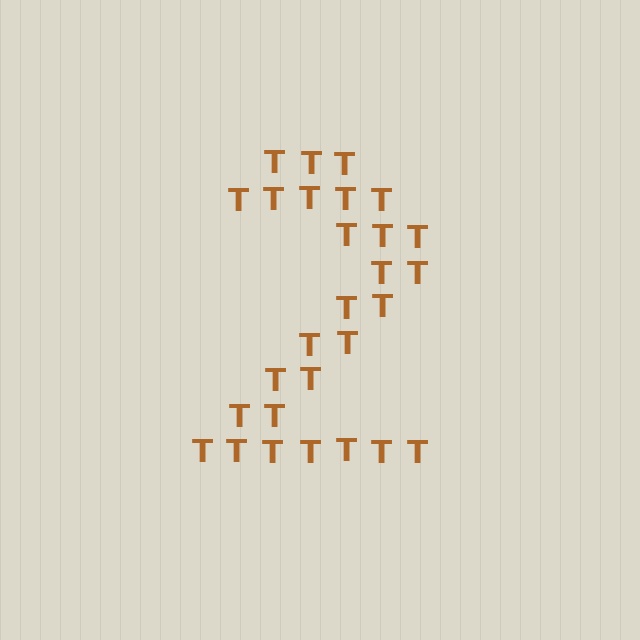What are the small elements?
The small elements are letter T's.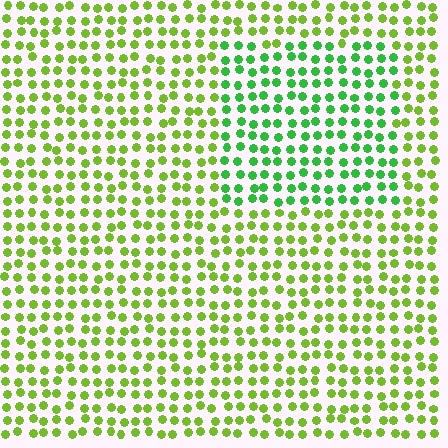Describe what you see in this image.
The image is filled with small lime elements in a uniform arrangement. A rectangle-shaped region is visible where the elements are tinted to a slightly different hue, forming a subtle color boundary.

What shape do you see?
I see a rectangle.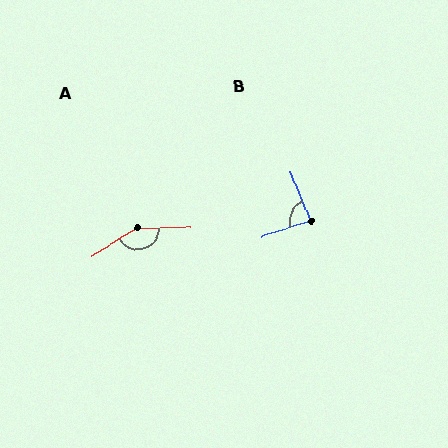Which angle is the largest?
A, at approximately 148 degrees.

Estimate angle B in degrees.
Approximately 86 degrees.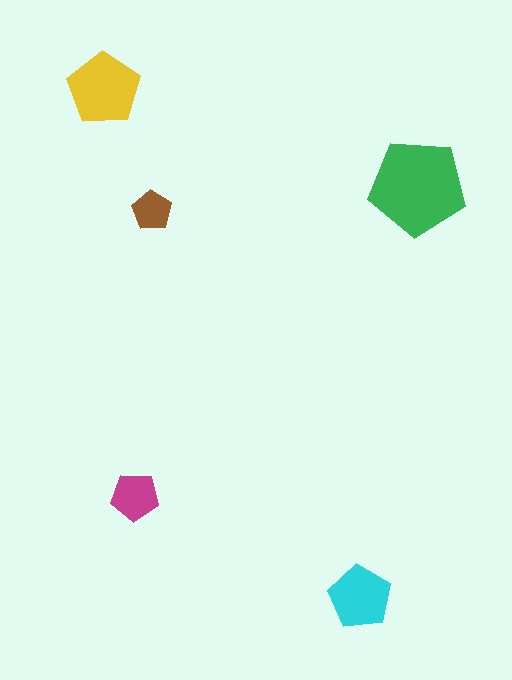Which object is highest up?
The yellow pentagon is topmost.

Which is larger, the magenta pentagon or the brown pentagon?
The magenta one.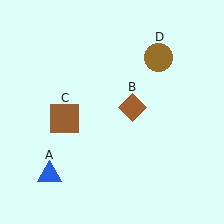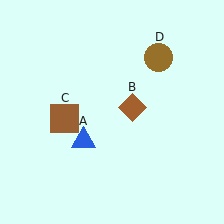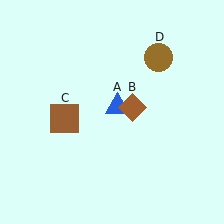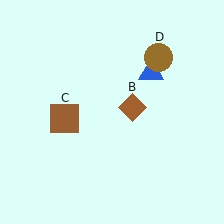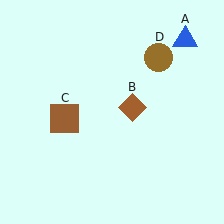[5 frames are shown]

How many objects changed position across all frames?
1 object changed position: blue triangle (object A).